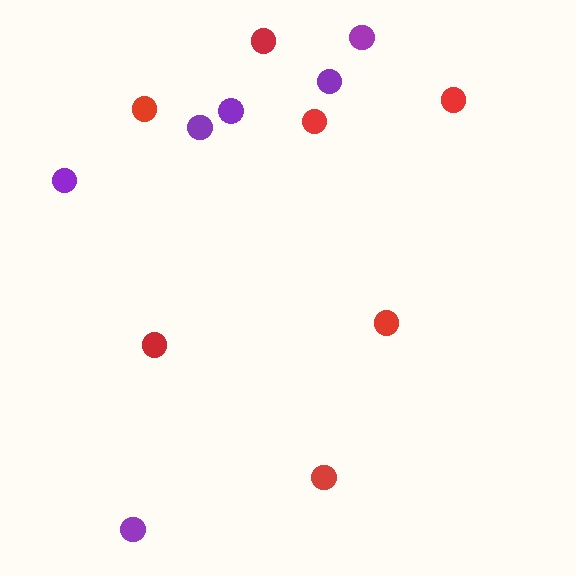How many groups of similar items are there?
There are 2 groups: one group of purple circles (6) and one group of red circles (7).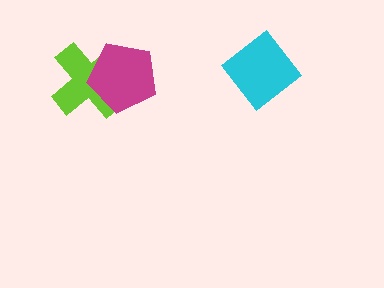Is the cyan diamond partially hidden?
No, no other shape covers it.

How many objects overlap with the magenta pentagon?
1 object overlaps with the magenta pentagon.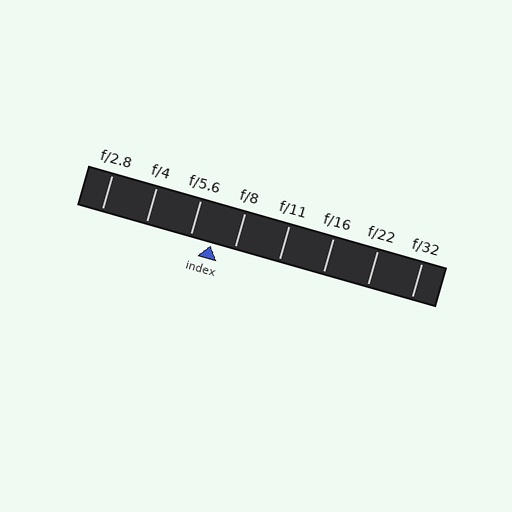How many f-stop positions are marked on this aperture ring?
There are 8 f-stop positions marked.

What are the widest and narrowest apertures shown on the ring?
The widest aperture shown is f/2.8 and the narrowest is f/32.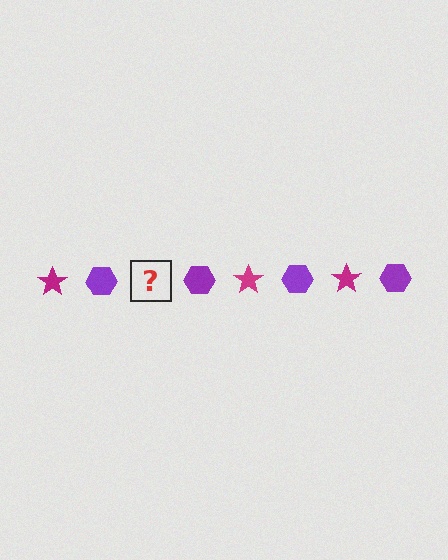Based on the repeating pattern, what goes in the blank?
The blank should be a magenta star.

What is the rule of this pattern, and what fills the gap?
The rule is that the pattern alternates between magenta star and purple hexagon. The gap should be filled with a magenta star.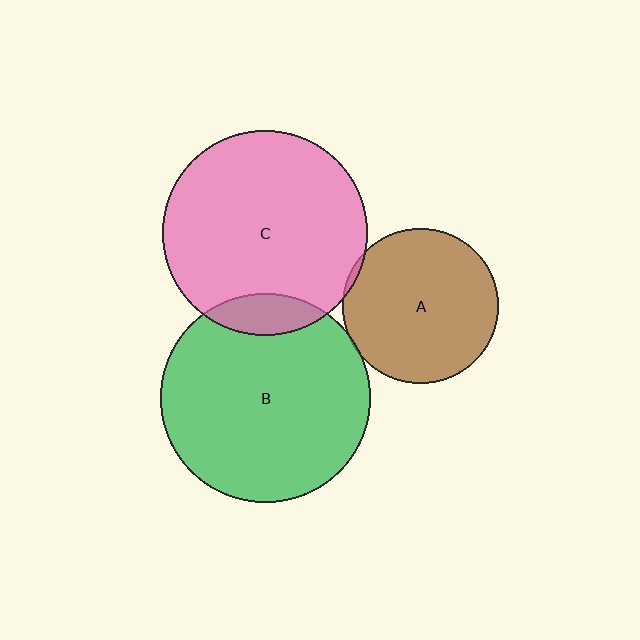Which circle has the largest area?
Circle B (green).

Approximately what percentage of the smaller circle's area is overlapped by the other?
Approximately 10%.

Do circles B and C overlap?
Yes.